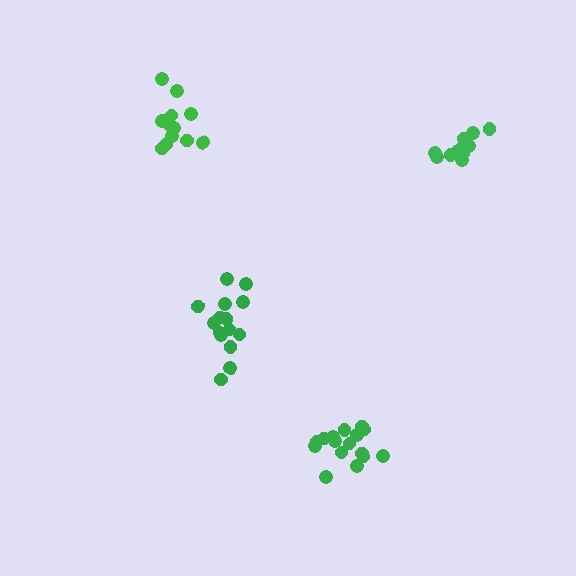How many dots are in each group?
Group 1: 15 dots, Group 2: 16 dots, Group 3: 12 dots, Group 4: 13 dots (56 total).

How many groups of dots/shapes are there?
There are 4 groups.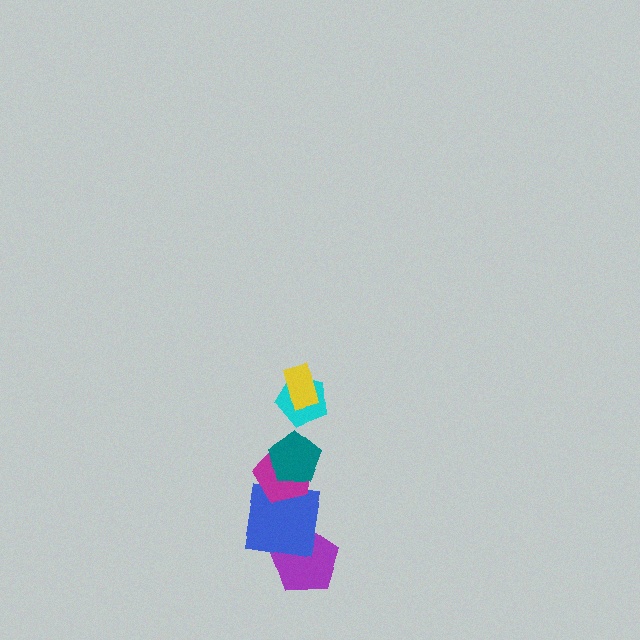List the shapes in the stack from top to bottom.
From top to bottom: the yellow rectangle, the cyan pentagon, the teal pentagon, the magenta pentagon, the blue square, the purple pentagon.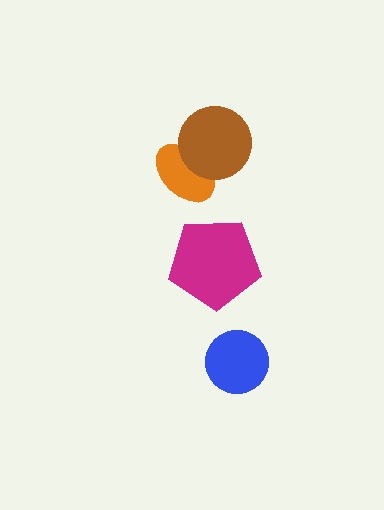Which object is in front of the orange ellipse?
The brown circle is in front of the orange ellipse.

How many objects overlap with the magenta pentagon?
0 objects overlap with the magenta pentagon.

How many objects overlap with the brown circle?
1 object overlaps with the brown circle.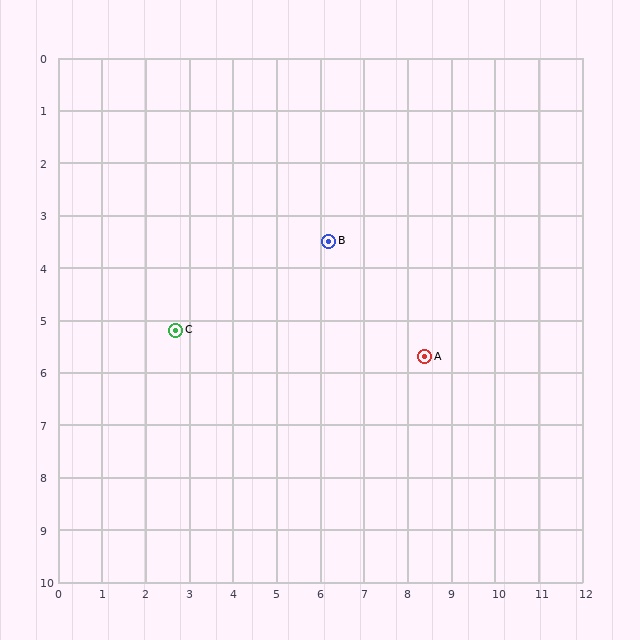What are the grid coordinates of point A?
Point A is at approximately (8.4, 5.7).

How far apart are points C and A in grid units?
Points C and A are about 5.7 grid units apart.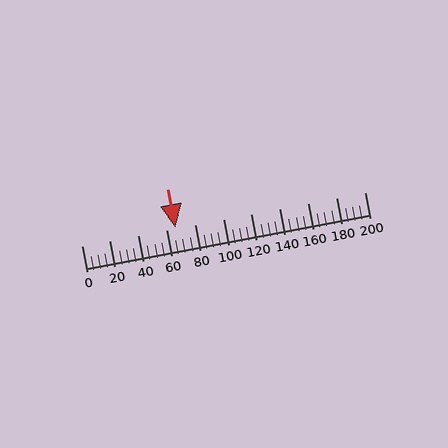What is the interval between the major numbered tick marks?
The major tick marks are spaced 20 units apart.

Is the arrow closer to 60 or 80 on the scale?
The arrow is closer to 60.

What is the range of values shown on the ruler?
The ruler shows values from 0 to 200.